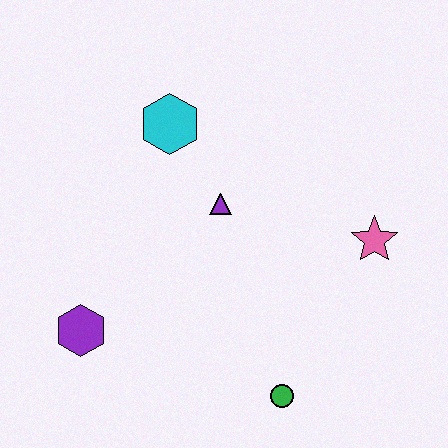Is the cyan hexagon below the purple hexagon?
No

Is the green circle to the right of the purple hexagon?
Yes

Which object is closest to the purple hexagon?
The purple triangle is closest to the purple hexagon.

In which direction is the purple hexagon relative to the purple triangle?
The purple hexagon is to the left of the purple triangle.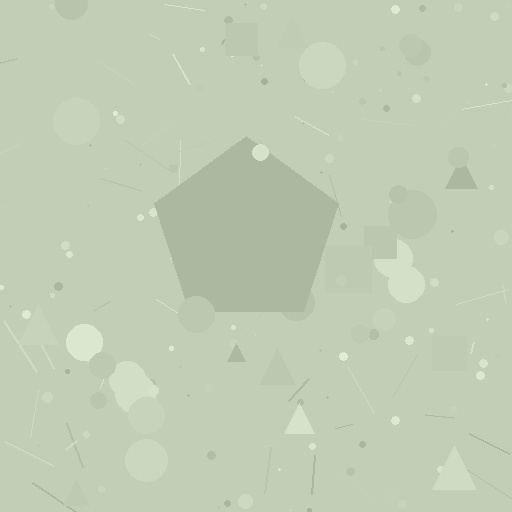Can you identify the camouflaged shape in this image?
The camouflaged shape is a pentagon.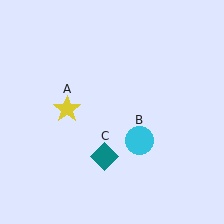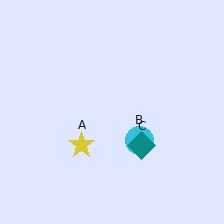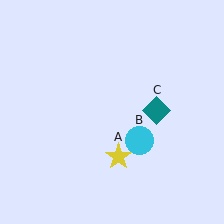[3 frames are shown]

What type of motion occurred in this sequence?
The yellow star (object A), teal diamond (object C) rotated counterclockwise around the center of the scene.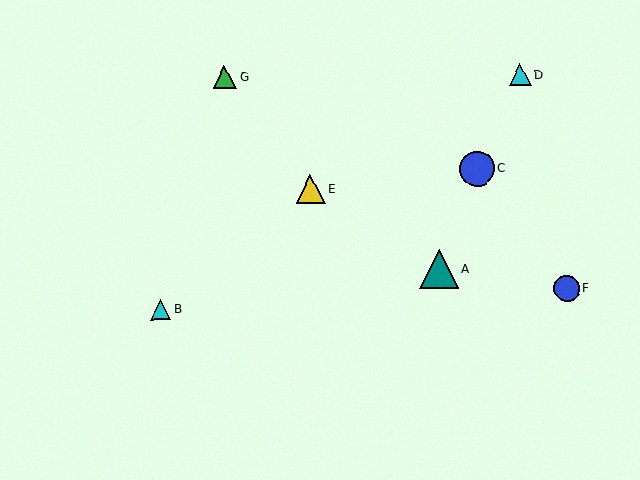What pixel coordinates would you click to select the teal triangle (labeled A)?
Click at (439, 269) to select the teal triangle A.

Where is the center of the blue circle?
The center of the blue circle is at (567, 288).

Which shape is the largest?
The teal triangle (labeled A) is the largest.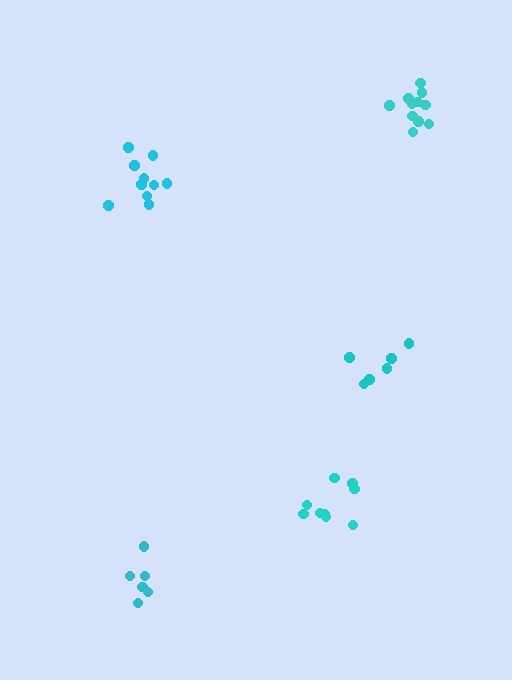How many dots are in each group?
Group 1: 6 dots, Group 2: 9 dots, Group 3: 10 dots, Group 4: 6 dots, Group 5: 11 dots (42 total).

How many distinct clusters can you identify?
There are 5 distinct clusters.